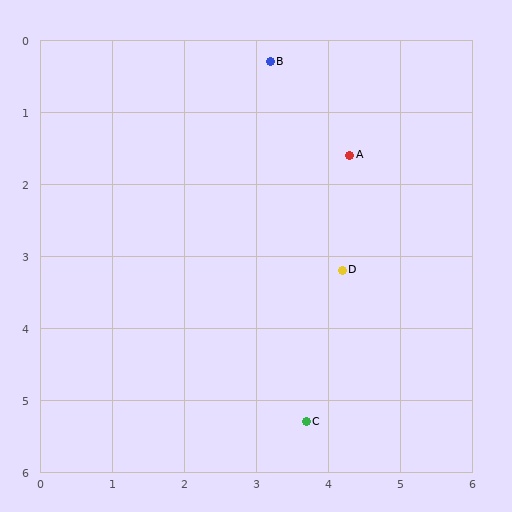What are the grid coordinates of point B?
Point B is at approximately (3.2, 0.3).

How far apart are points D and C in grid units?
Points D and C are about 2.2 grid units apart.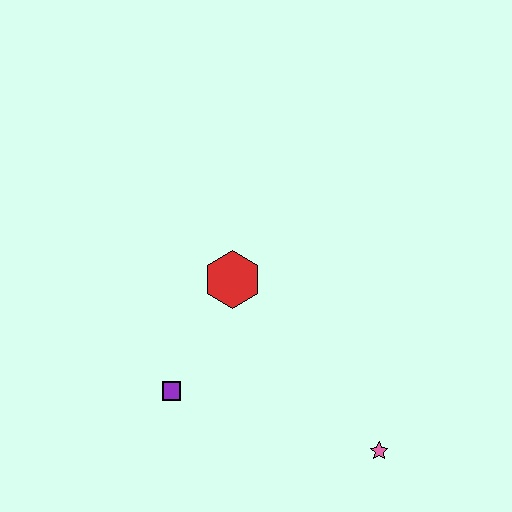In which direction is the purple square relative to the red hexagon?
The purple square is below the red hexagon.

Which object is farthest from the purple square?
The pink star is farthest from the purple square.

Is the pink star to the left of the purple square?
No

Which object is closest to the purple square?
The red hexagon is closest to the purple square.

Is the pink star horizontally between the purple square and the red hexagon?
No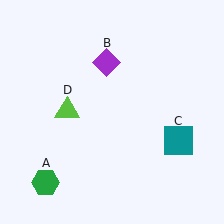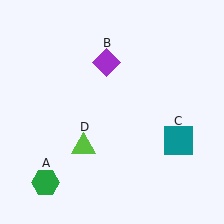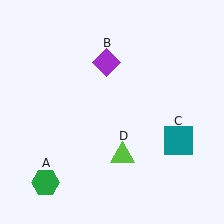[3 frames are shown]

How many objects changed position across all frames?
1 object changed position: lime triangle (object D).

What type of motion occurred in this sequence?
The lime triangle (object D) rotated counterclockwise around the center of the scene.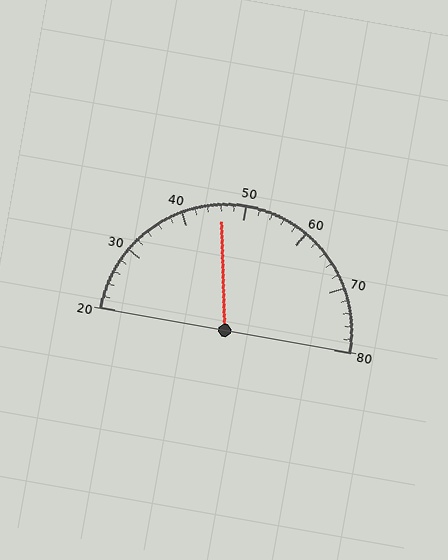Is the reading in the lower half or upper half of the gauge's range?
The reading is in the lower half of the range (20 to 80).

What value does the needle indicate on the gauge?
The needle indicates approximately 46.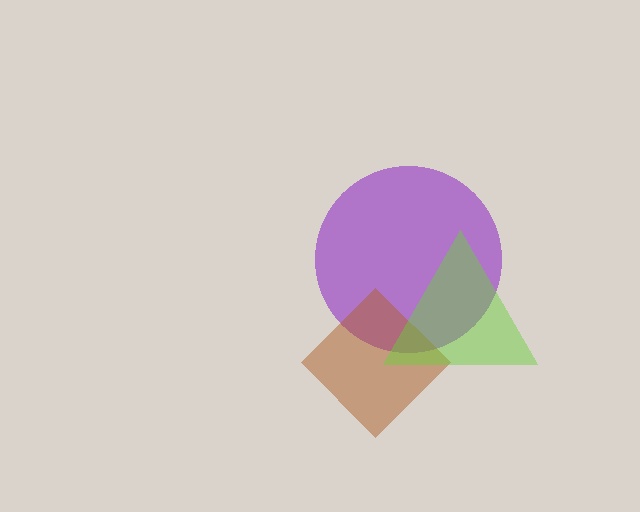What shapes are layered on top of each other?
The layered shapes are: a purple circle, a brown diamond, a lime triangle.